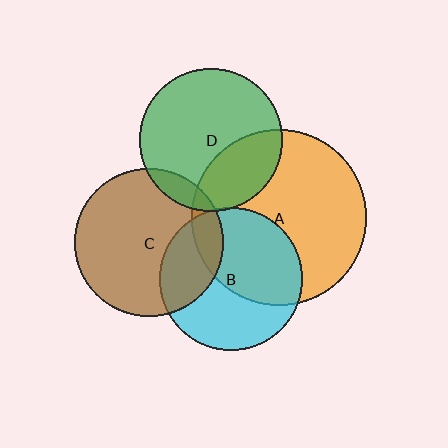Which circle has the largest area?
Circle A (orange).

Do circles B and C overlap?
Yes.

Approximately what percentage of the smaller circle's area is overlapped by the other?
Approximately 30%.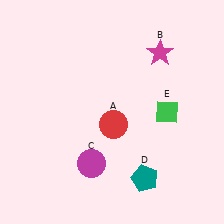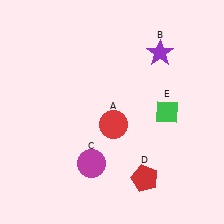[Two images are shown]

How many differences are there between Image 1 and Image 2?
There are 2 differences between the two images.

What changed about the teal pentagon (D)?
In Image 1, D is teal. In Image 2, it changed to red.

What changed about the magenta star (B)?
In Image 1, B is magenta. In Image 2, it changed to purple.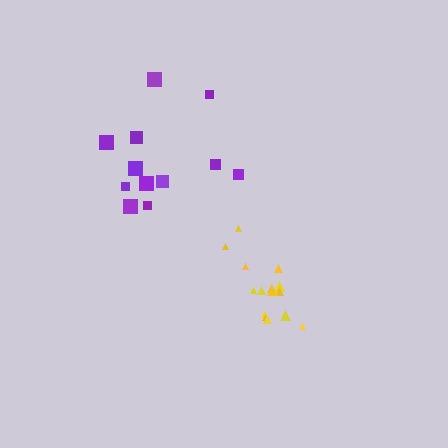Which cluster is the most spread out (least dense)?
Purple.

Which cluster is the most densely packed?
Yellow.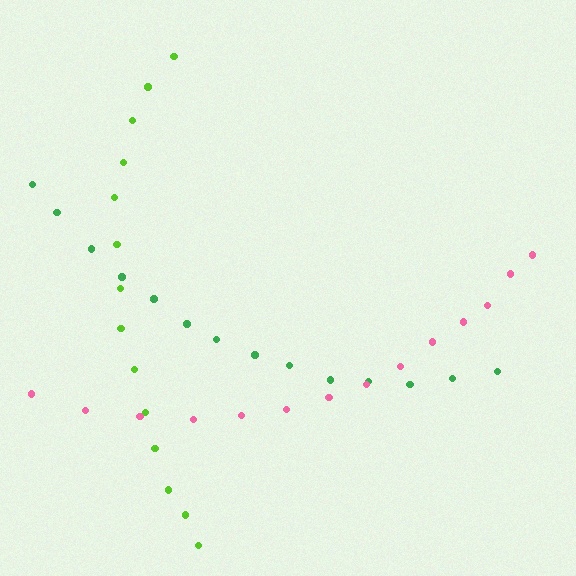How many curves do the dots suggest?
There are 3 distinct paths.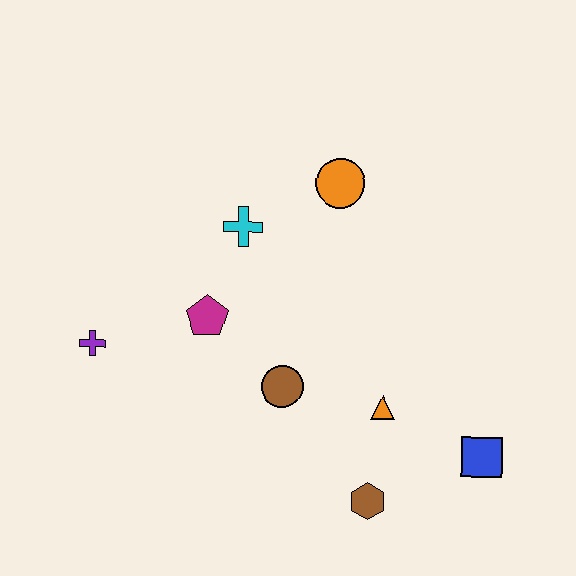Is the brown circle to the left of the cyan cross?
No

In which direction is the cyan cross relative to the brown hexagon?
The cyan cross is above the brown hexagon.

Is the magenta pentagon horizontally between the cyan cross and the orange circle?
No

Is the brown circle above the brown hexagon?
Yes